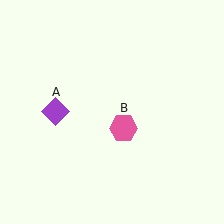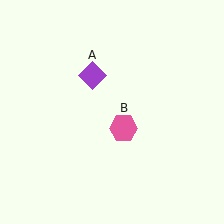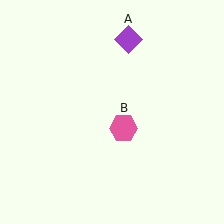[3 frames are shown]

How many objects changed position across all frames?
1 object changed position: purple diamond (object A).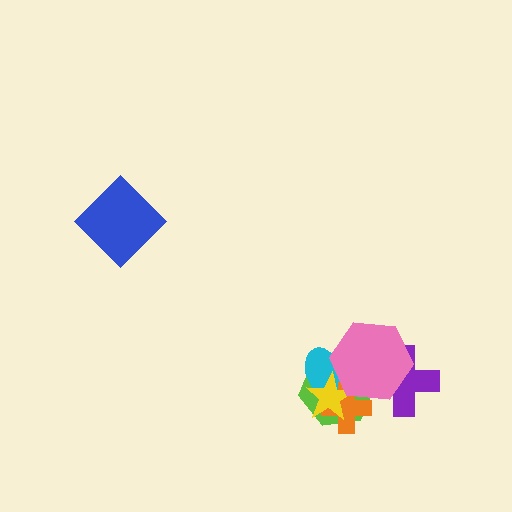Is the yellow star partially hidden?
Yes, it is partially covered by another shape.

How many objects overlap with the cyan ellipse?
4 objects overlap with the cyan ellipse.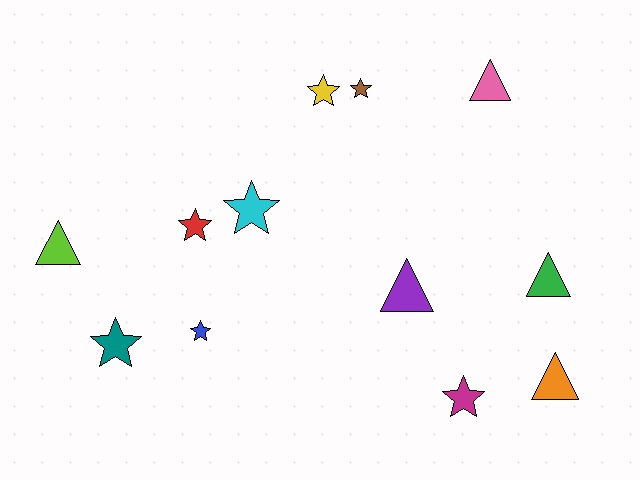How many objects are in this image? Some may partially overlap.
There are 12 objects.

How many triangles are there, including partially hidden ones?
There are 5 triangles.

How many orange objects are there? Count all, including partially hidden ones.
There is 1 orange object.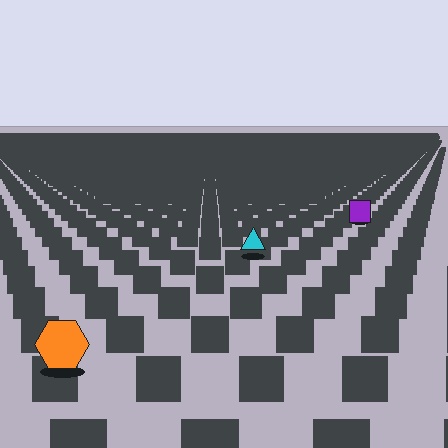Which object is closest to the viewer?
The orange hexagon is closest. The texture marks near it are larger and more spread out.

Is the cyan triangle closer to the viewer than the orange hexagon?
No. The orange hexagon is closer — you can tell from the texture gradient: the ground texture is coarser near it.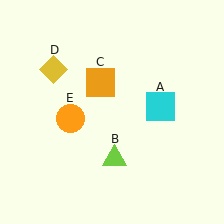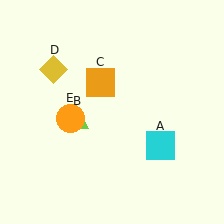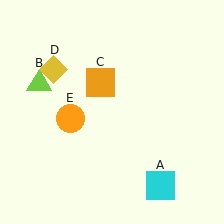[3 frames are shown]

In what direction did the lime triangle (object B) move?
The lime triangle (object B) moved up and to the left.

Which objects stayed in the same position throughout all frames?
Orange square (object C) and yellow diamond (object D) and orange circle (object E) remained stationary.